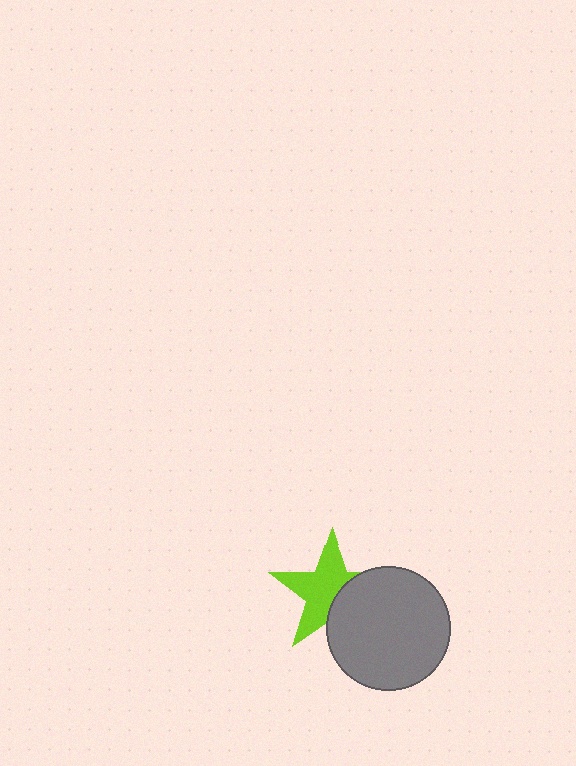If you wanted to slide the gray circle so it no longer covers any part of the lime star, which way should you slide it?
Slide it toward the lower-right — that is the most direct way to separate the two shapes.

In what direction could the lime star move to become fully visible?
The lime star could move toward the upper-left. That would shift it out from behind the gray circle entirely.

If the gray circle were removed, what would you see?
You would see the complete lime star.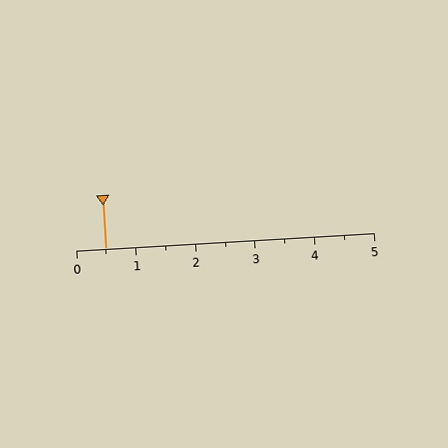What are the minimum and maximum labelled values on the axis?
The axis runs from 0 to 5.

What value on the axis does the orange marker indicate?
The marker indicates approximately 0.5.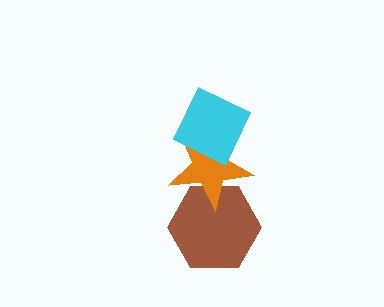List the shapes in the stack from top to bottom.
From top to bottom: the cyan diamond, the orange star, the brown hexagon.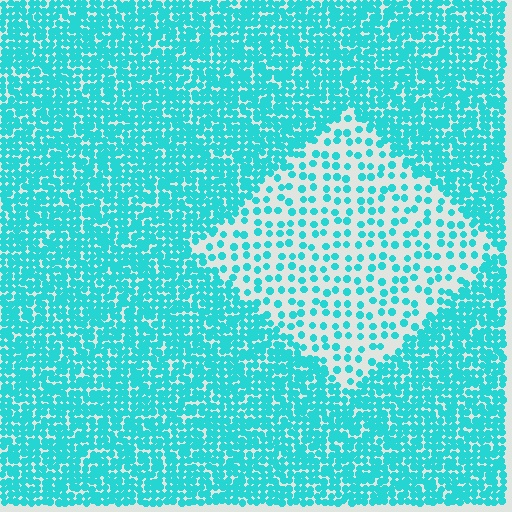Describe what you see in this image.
The image contains small cyan elements arranged at two different densities. A diamond-shaped region is visible where the elements are less densely packed than the surrounding area.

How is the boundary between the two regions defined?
The boundary is defined by a change in element density (approximately 2.8x ratio). All elements are the same color, size, and shape.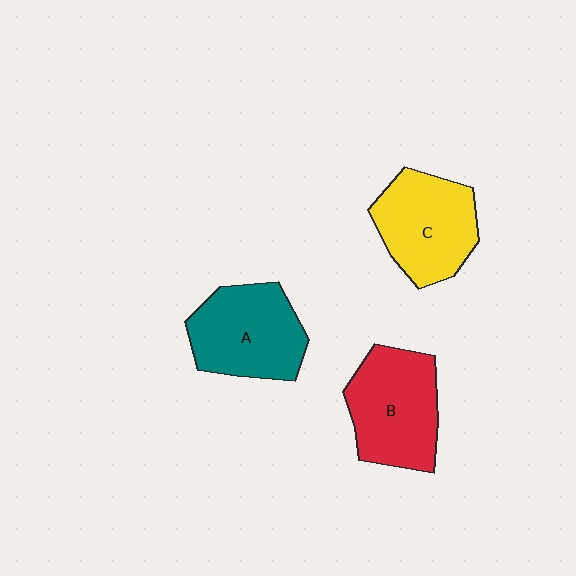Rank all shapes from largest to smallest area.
From largest to smallest: B (red), A (teal), C (yellow).